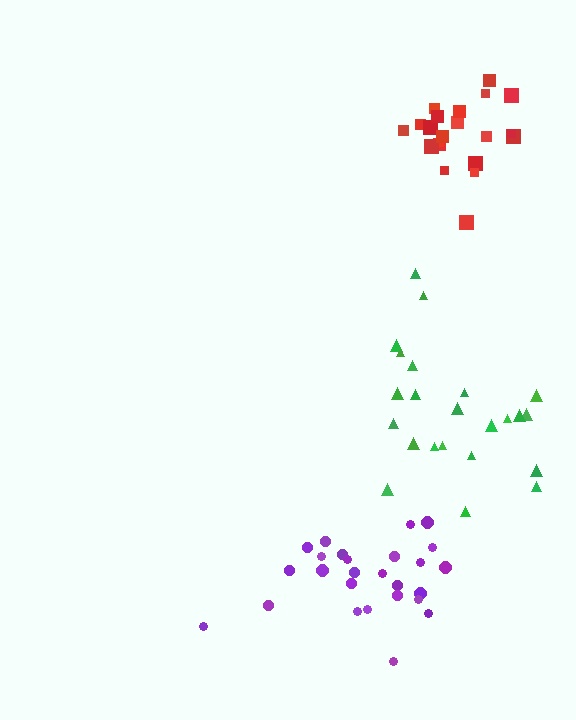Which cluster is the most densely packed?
Red.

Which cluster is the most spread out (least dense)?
Green.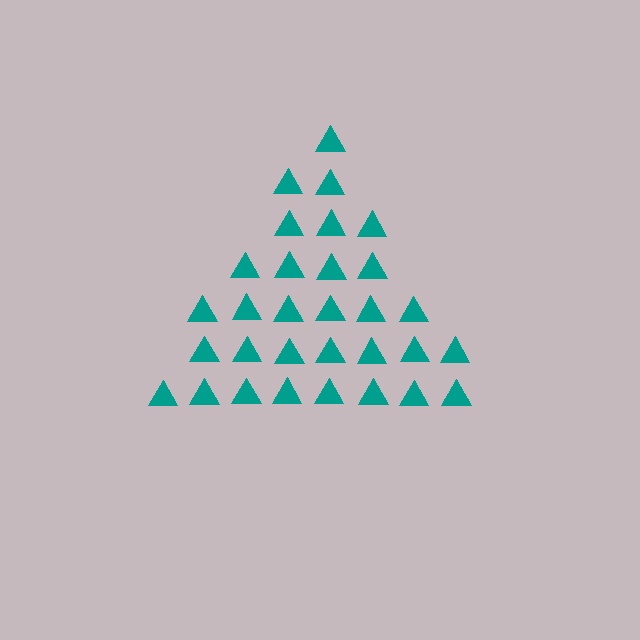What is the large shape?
The large shape is a triangle.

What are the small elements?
The small elements are triangles.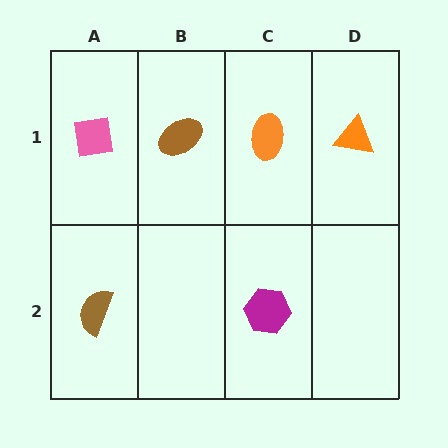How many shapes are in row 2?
2 shapes.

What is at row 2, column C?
A magenta hexagon.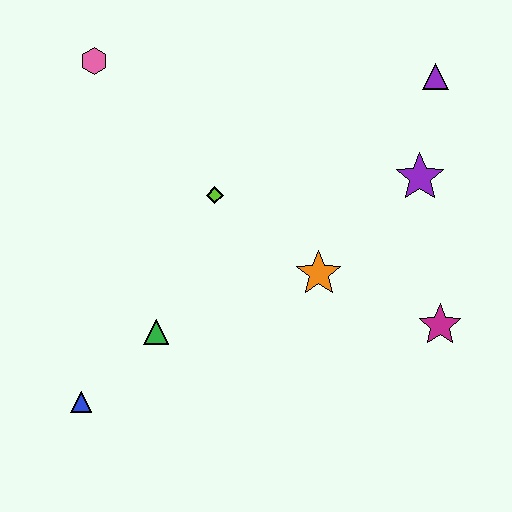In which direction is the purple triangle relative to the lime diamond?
The purple triangle is to the right of the lime diamond.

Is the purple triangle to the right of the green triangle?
Yes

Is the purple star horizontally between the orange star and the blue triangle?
No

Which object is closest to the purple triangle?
The purple star is closest to the purple triangle.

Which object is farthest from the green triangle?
The purple triangle is farthest from the green triangle.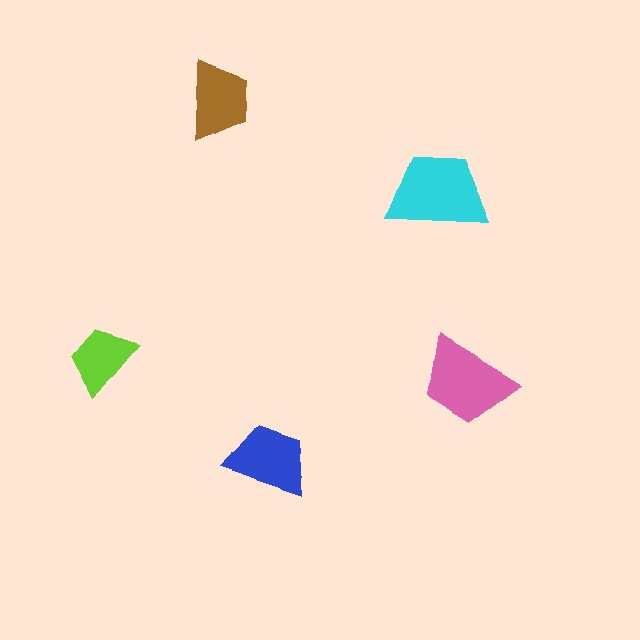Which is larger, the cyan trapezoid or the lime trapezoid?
The cyan one.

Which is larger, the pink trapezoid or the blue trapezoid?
The pink one.